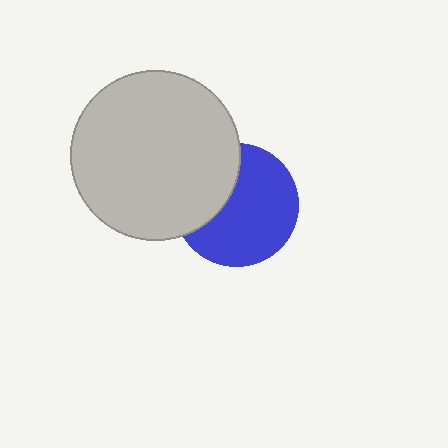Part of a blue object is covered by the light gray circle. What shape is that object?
It is a circle.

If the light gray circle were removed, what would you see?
You would see the complete blue circle.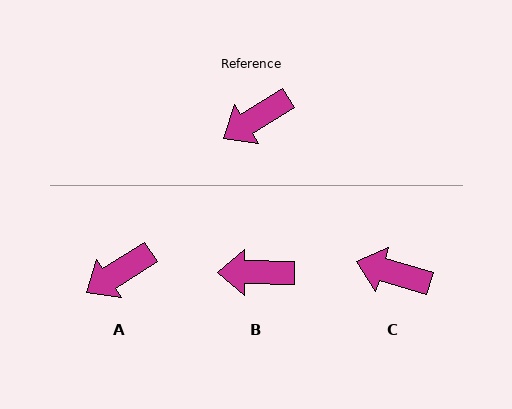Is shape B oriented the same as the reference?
No, it is off by about 32 degrees.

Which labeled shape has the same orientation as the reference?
A.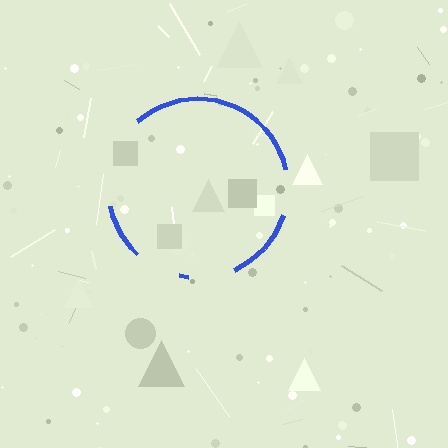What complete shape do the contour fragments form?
The contour fragments form a circle.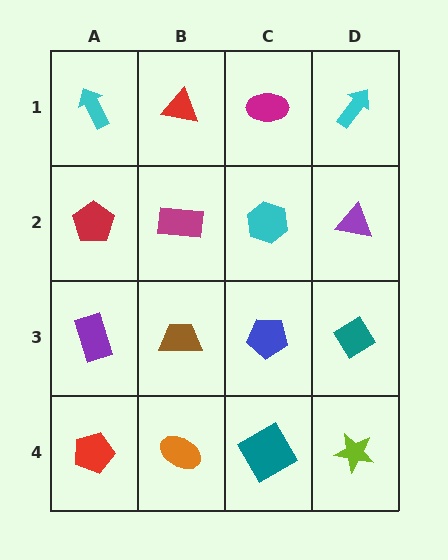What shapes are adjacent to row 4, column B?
A brown trapezoid (row 3, column B), a red pentagon (row 4, column A), a teal square (row 4, column C).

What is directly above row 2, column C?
A magenta ellipse.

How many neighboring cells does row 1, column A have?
2.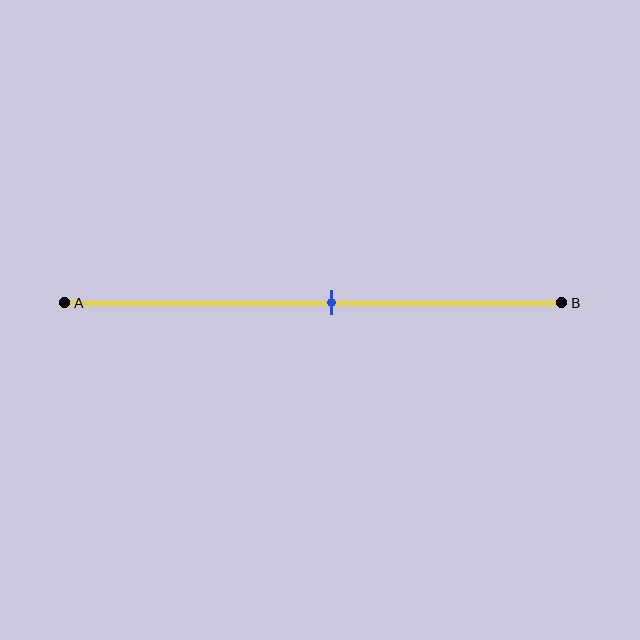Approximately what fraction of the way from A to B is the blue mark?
The blue mark is approximately 55% of the way from A to B.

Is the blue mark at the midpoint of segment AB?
No, the mark is at about 55% from A, not at the 50% midpoint.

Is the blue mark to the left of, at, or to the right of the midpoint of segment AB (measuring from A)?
The blue mark is to the right of the midpoint of segment AB.